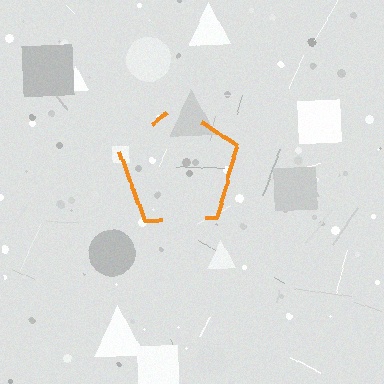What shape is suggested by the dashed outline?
The dashed outline suggests a pentagon.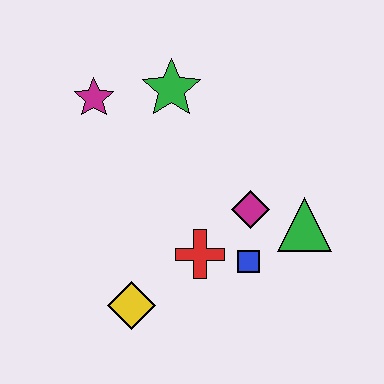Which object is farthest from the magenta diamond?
The magenta star is farthest from the magenta diamond.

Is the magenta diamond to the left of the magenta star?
No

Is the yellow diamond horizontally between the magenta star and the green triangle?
Yes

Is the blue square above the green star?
No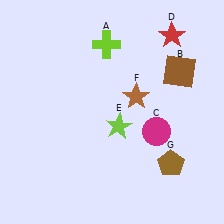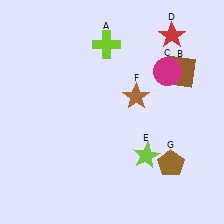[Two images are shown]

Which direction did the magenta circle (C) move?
The magenta circle (C) moved up.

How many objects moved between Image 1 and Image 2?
2 objects moved between the two images.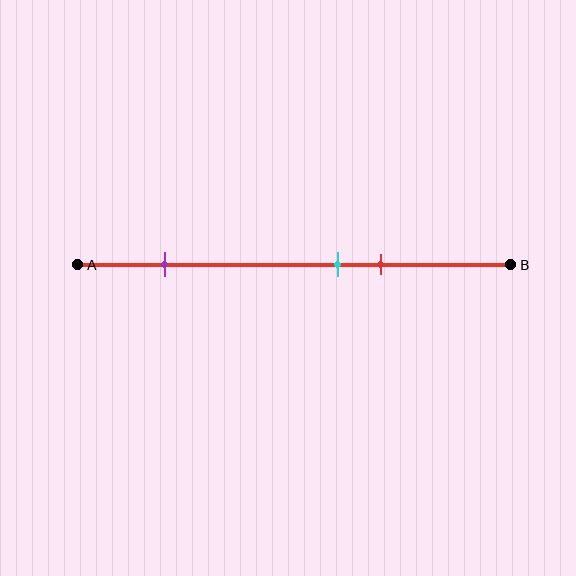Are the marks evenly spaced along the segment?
No, the marks are not evenly spaced.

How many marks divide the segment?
There are 3 marks dividing the segment.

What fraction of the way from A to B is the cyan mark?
The cyan mark is approximately 60% (0.6) of the way from A to B.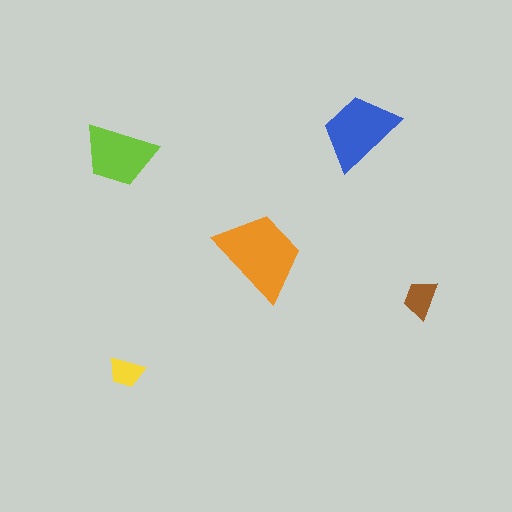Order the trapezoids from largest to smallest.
the orange one, the blue one, the lime one, the brown one, the yellow one.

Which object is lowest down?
The yellow trapezoid is bottommost.